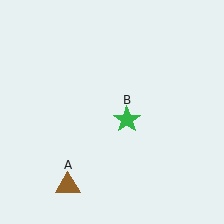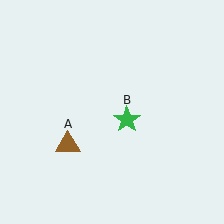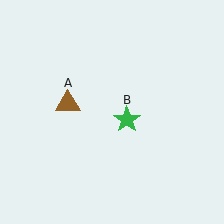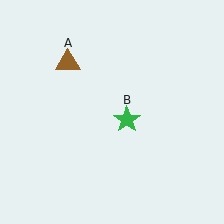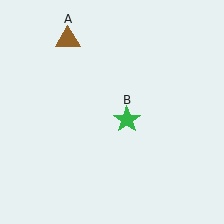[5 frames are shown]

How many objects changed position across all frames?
1 object changed position: brown triangle (object A).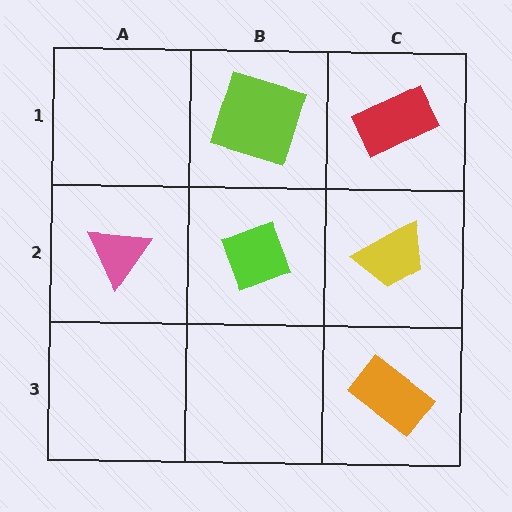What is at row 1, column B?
A lime square.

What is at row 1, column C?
A red rectangle.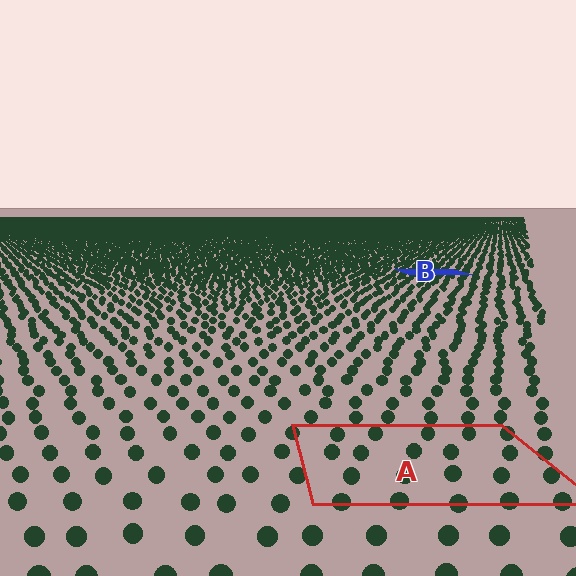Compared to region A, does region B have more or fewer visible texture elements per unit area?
Region B has more texture elements per unit area — they are packed more densely because it is farther away.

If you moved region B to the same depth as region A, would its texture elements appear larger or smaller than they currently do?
They would appear larger. At a closer depth, the same texture elements are projected at a bigger on-screen size.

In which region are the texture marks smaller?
The texture marks are smaller in region B, because it is farther away.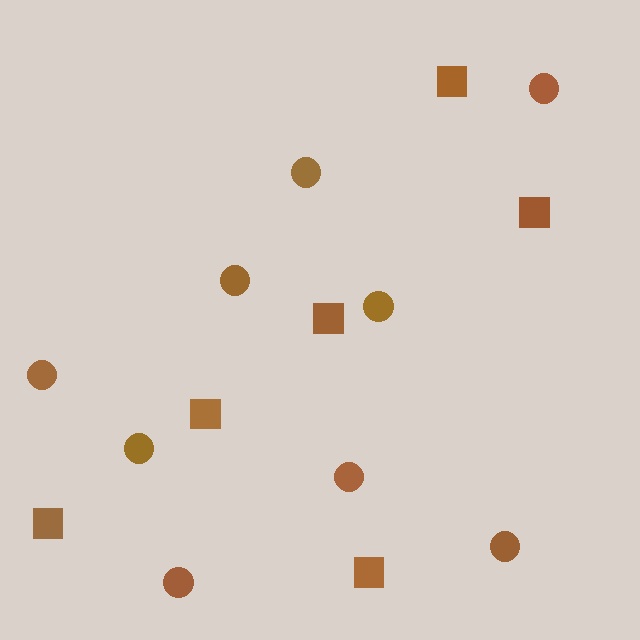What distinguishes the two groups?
There are 2 groups: one group of squares (6) and one group of circles (9).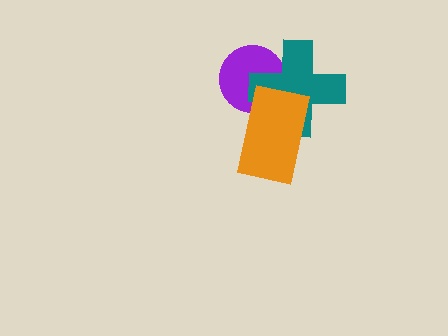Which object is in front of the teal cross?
The orange rectangle is in front of the teal cross.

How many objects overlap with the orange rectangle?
2 objects overlap with the orange rectangle.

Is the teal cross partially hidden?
Yes, it is partially covered by another shape.